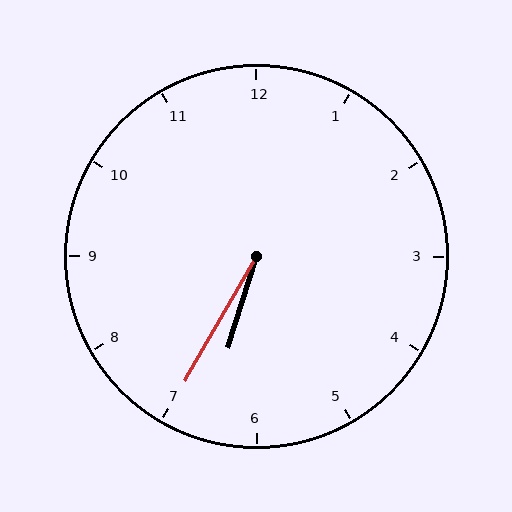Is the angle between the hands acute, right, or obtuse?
It is acute.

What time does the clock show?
6:35.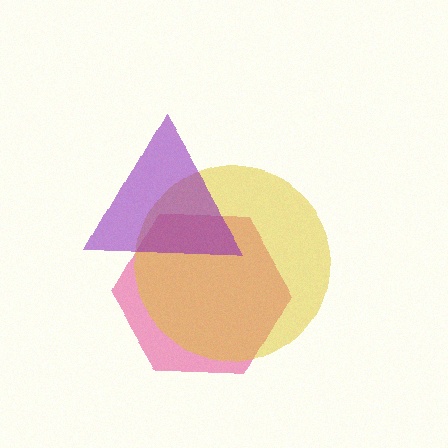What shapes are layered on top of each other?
The layered shapes are: a pink hexagon, a yellow circle, a purple triangle.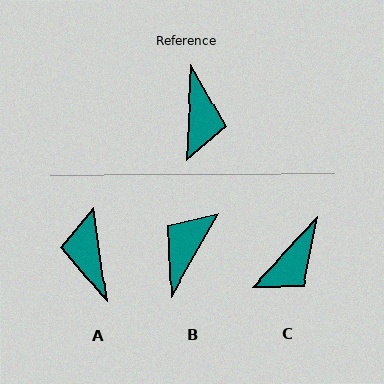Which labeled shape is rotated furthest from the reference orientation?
A, about 169 degrees away.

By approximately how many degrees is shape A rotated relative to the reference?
Approximately 169 degrees clockwise.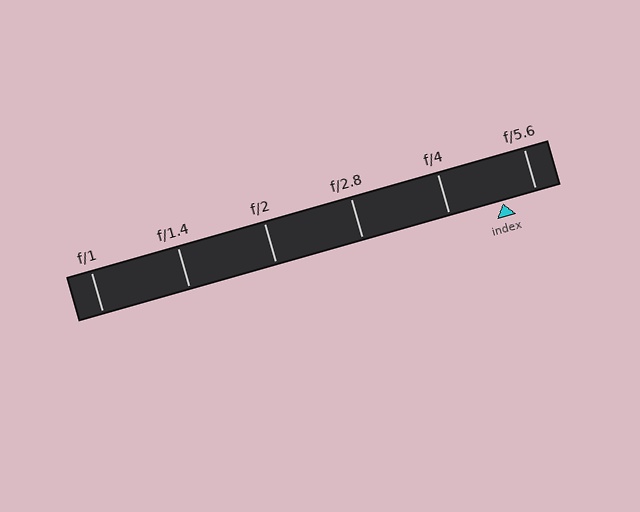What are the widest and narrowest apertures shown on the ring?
The widest aperture shown is f/1 and the narrowest is f/5.6.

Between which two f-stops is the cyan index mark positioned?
The index mark is between f/4 and f/5.6.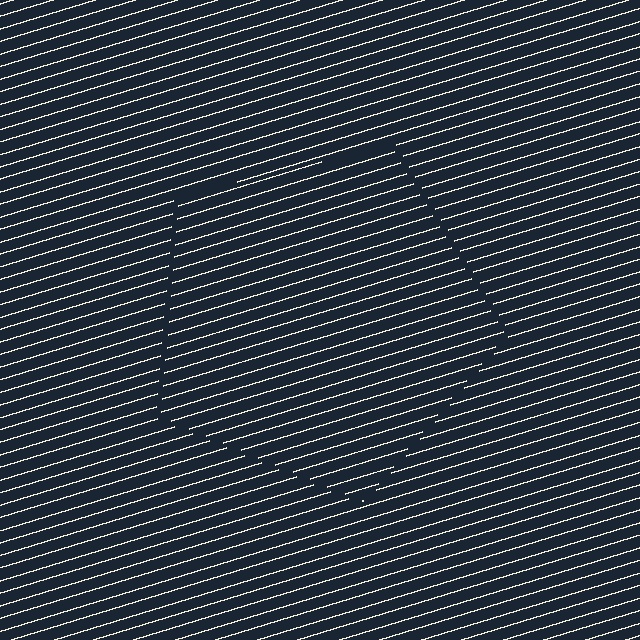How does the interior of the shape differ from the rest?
The interior of the shape contains the same grating, shifted by half a period — the contour is defined by the phase discontinuity where line-ends from the inner and outer gratings abut.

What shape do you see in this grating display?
An illusory pentagon. The interior of the shape contains the same grating, shifted by half a period — the contour is defined by the phase discontinuity where line-ends from the inner and outer gratings abut.